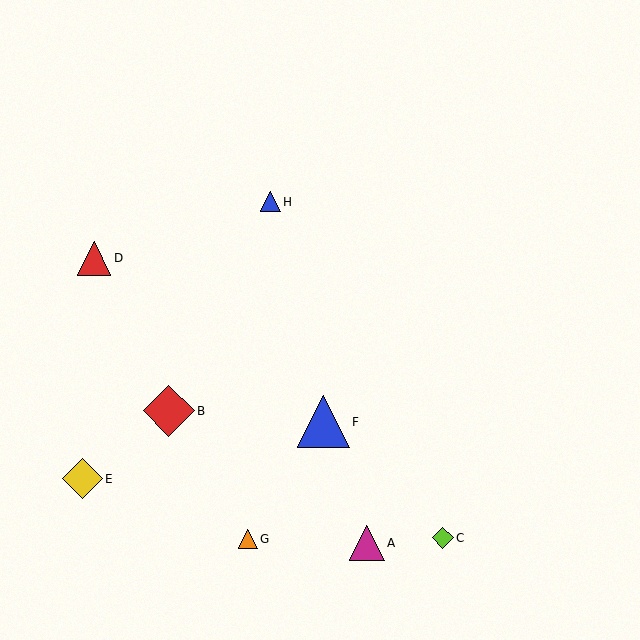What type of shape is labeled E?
Shape E is a yellow diamond.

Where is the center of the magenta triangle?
The center of the magenta triangle is at (367, 543).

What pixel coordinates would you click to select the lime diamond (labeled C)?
Click at (443, 538) to select the lime diamond C.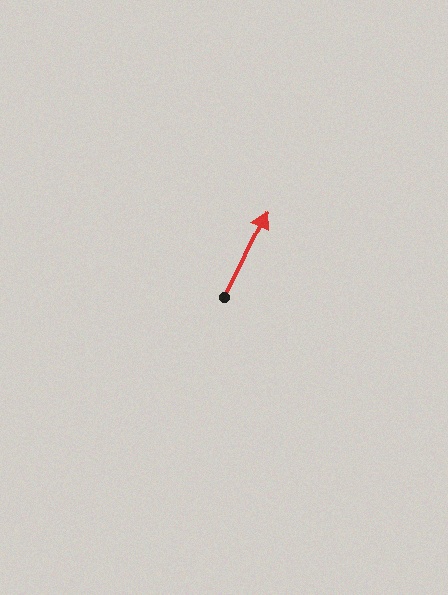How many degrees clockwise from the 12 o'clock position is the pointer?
Approximately 26 degrees.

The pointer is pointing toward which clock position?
Roughly 1 o'clock.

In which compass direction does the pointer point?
Northeast.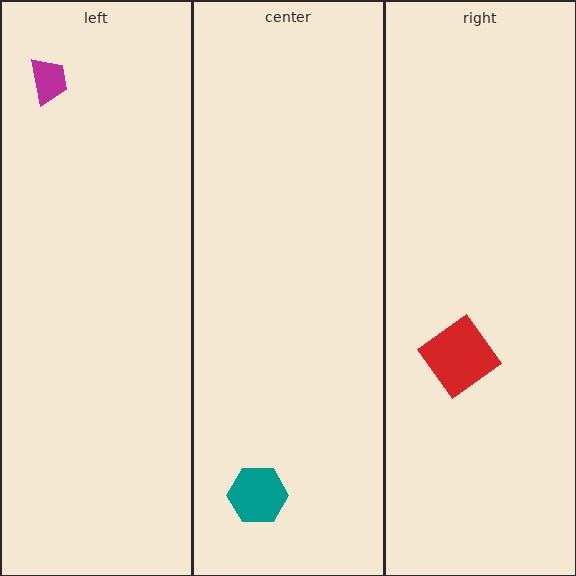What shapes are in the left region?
The magenta trapezoid.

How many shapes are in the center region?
1.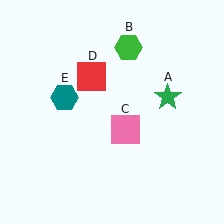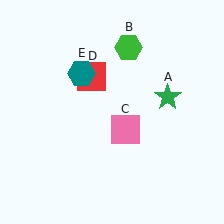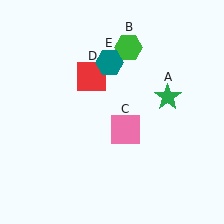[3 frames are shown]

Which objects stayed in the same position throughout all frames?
Green star (object A) and green hexagon (object B) and pink square (object C) and red square (object D) remained stationary.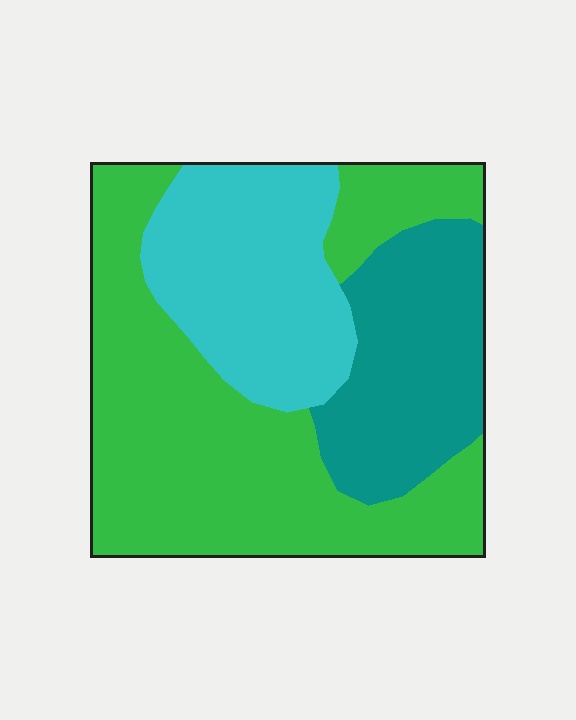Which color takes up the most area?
Green, at roughly 50%.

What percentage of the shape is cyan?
Cyan covers about 25% of the shape.